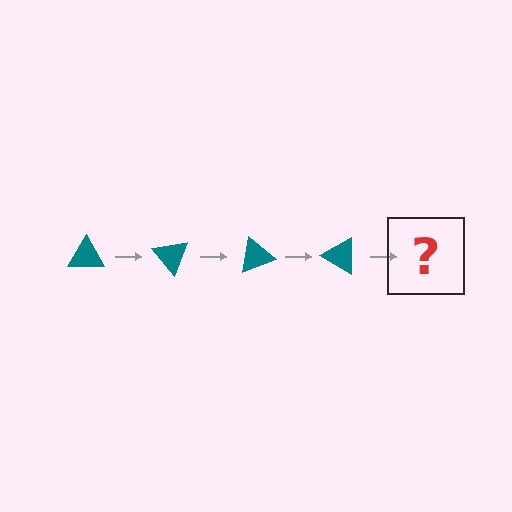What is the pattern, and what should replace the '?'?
The pattern is that the triangle rotates 50 degrees each step. The '?' should be a teal triangle rotated 200 degrees.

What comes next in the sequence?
The next element should be a teal triangle rotated 200 degrees.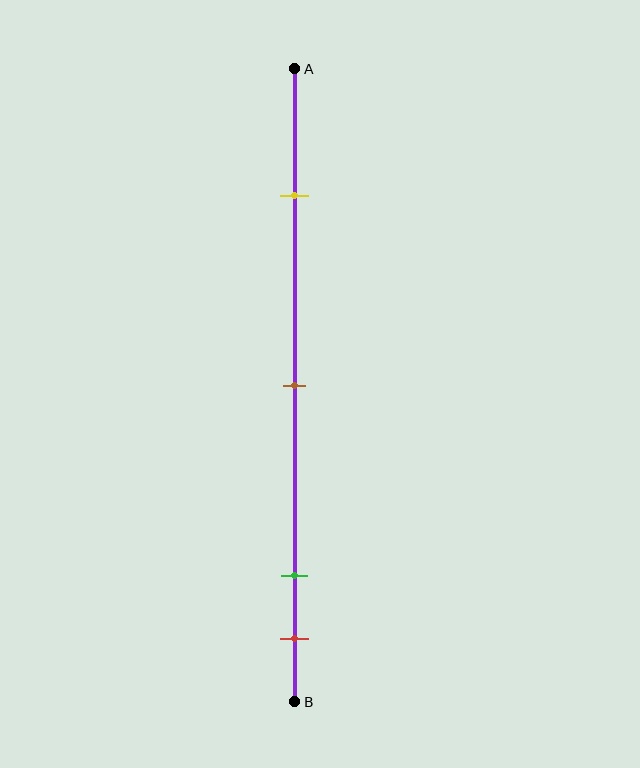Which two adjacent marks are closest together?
The green and red marks are the closest adjacent pair.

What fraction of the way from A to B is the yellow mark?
The yellow mark is approximately 20% (0.2) of the way from A to B.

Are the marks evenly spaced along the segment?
No, the marks are not evenly spaced.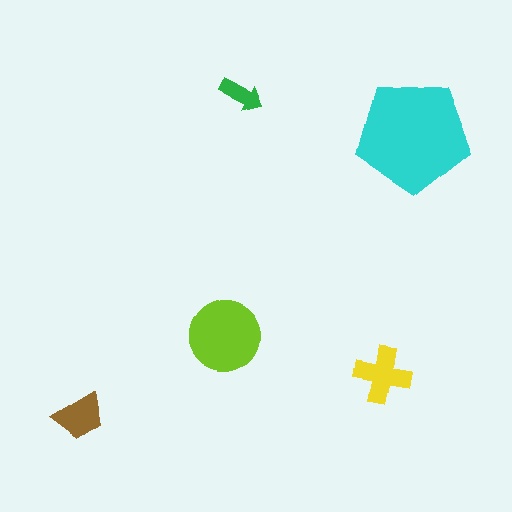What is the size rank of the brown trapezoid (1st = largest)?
4th.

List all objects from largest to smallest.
The cyan pentagon, the lime circle, the yellow cross, the brown trapezoid, the green arrow.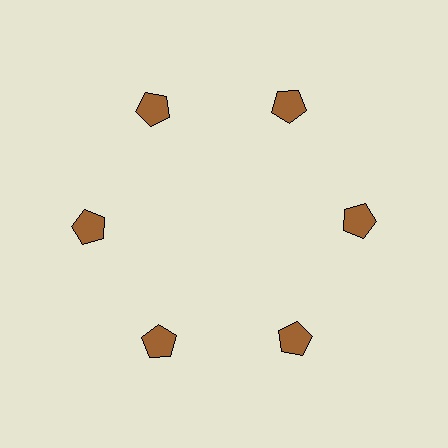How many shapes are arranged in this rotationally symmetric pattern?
There are 12 shapes, arranged in 6 groups of 2.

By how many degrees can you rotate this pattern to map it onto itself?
The pattern maps onto itself every 60 degrees of rotation.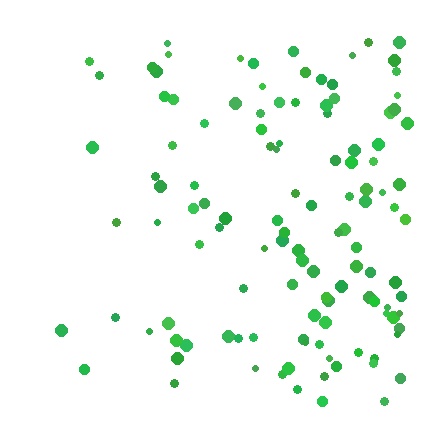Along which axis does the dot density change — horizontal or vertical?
Horizontal.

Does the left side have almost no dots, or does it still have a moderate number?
Still a moderate number, just noticeably fewer than the right.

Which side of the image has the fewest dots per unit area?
The left.